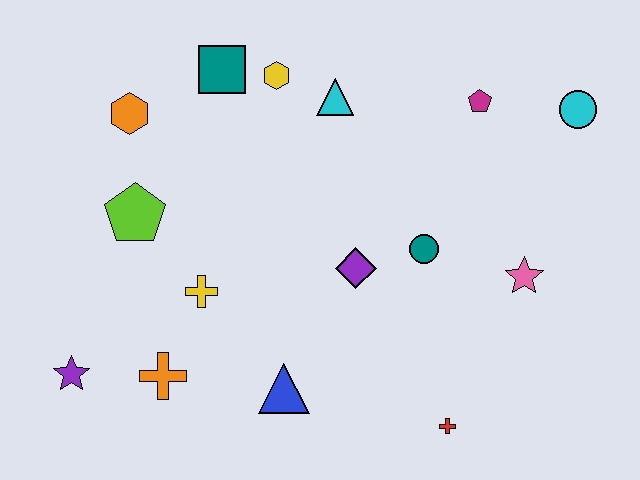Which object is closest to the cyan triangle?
The yellow hexagon is closest to the cyan triangle.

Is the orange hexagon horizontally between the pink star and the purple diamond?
No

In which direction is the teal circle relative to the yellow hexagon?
The teal circle is below the yellow hexagon.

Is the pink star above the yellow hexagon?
No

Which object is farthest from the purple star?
The cyan circle is farthest from the purple star.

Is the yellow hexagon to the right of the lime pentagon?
Yes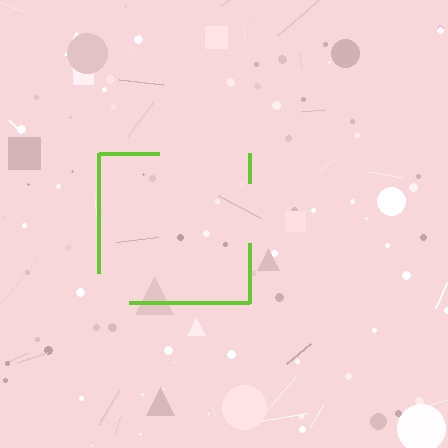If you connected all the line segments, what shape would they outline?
They would outline a square.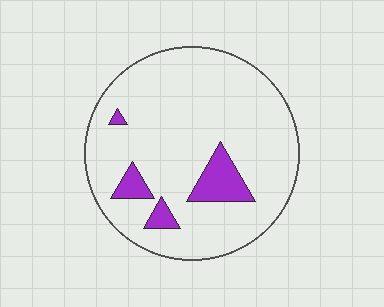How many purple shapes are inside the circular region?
4.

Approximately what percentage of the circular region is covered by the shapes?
Approximately 10%.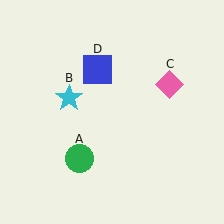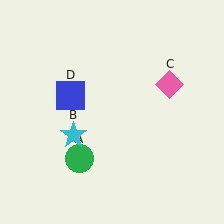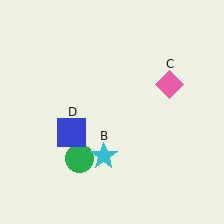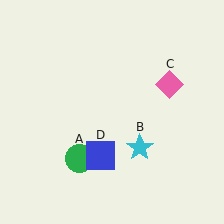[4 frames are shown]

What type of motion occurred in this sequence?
The cyan star (object B), blue square (object D) rotated counterclockwise around the center of the scene.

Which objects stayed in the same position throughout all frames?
Green circle (object A) and pink diamond (object C) remained stationary.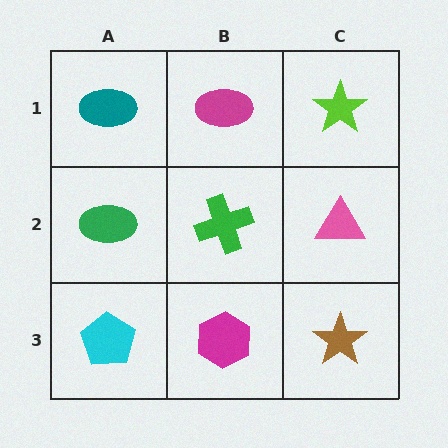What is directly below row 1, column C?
A pink triangle.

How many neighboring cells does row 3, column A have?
2.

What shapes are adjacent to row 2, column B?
A magenta ellipse (row 1, column B), a magenta hexagon (row 3, column B), a green ellipse (row 2, column A), a pink triangle (row 2, column C).